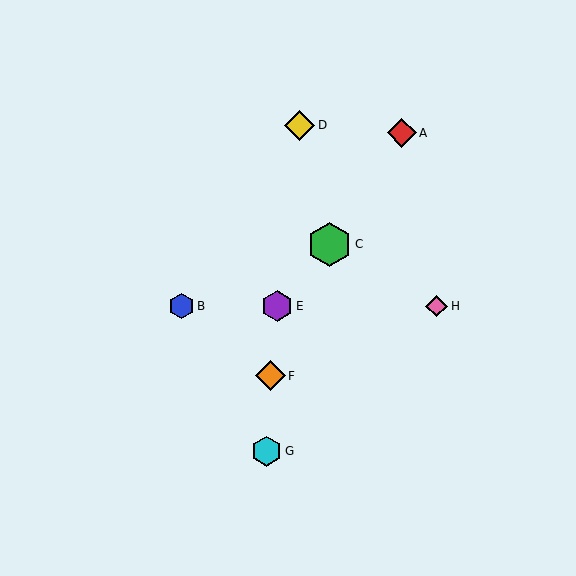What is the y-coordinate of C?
Object C is at y≈244.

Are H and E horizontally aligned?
Yes, both are at y≈306.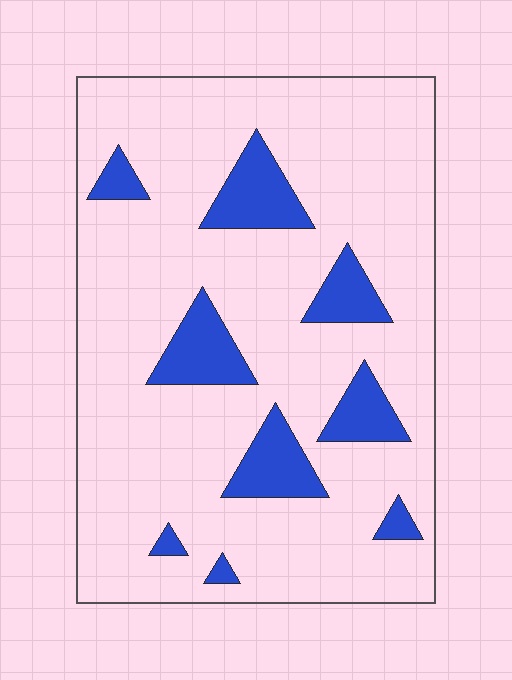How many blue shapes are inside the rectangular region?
9.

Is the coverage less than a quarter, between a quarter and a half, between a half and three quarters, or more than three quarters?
Less than a quarter.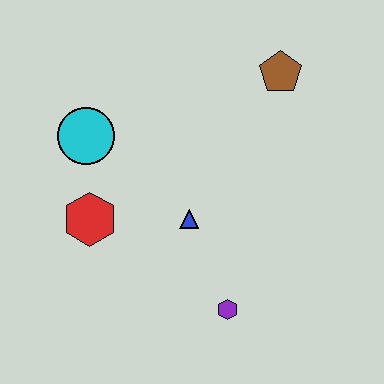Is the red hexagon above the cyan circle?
No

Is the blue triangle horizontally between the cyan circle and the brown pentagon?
Yes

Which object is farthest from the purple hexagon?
The brown pentagon is farthest from the purple hexagon.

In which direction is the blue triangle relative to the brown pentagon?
The blue triangle is below the brown pentagon.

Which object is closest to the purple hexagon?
The blue triangle is closest to the purple hexagon.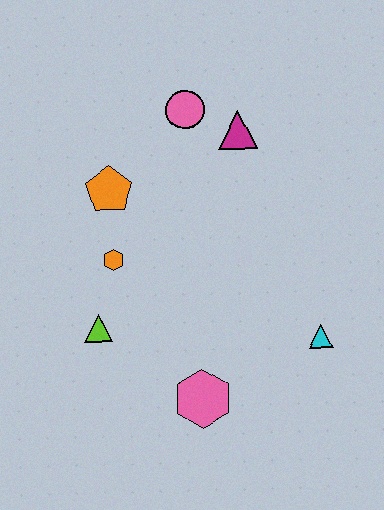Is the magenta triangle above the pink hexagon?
Yes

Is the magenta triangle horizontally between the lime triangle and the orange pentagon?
No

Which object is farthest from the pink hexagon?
The pink circle is farthest from the pink hexagon.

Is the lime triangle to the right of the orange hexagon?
No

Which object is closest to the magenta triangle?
The pink circle is closest to the magenta triangle.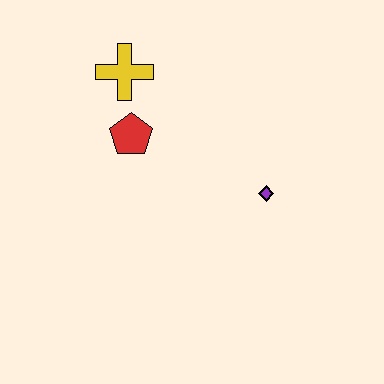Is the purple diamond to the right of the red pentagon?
Yes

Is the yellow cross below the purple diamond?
No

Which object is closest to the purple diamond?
The red pentagon is closest to the purple diamond.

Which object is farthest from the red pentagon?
The purple diamond is farthest from the red pentagon.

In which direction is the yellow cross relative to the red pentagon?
The yellow cross is above the red pentagon.